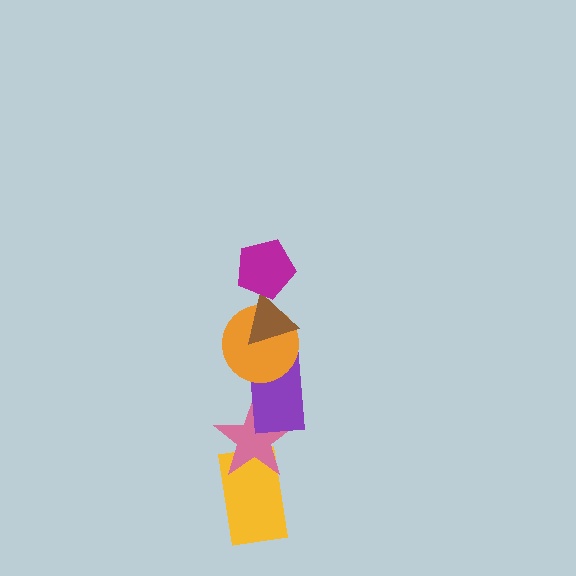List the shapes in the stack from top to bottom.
From top to bottom: the magenta pentagon, the brown triangle, the orange circle, the purple rectangle, the pink star, the yellow rectangle.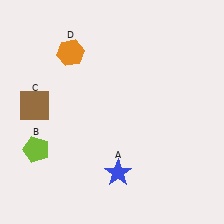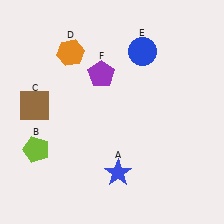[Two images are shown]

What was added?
A blue circle (E), a purple pentagon (F) were added in Image 2.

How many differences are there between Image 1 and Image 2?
There are 2 differences between the two images.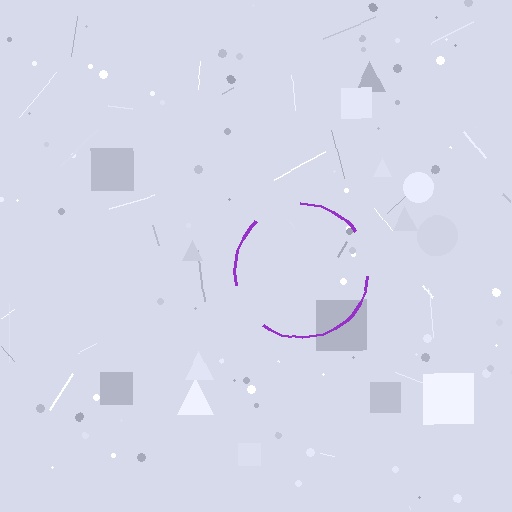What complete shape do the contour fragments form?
The contour fragments form a circle.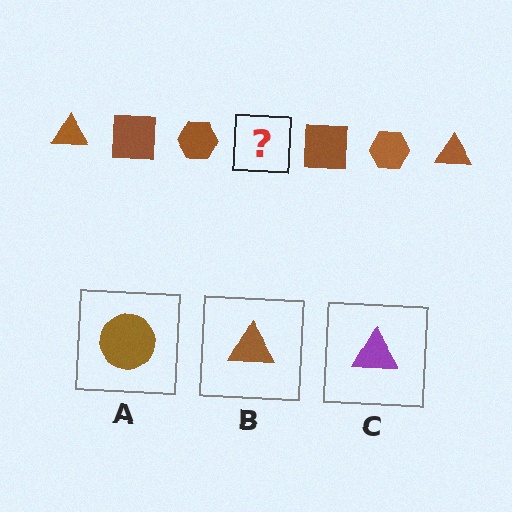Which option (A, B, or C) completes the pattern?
B.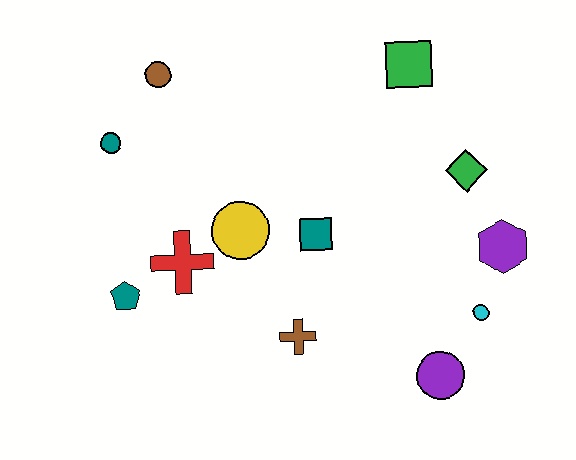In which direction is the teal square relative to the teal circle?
The teal square is to the right of the teal circle.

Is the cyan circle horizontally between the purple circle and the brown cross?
No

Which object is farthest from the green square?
The teal pentagon is farthest from the green square.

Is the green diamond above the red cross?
Yes